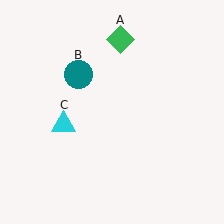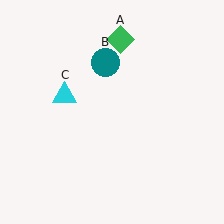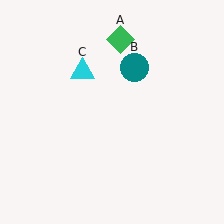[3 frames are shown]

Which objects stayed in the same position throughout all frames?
Green diamond (object A) remained stationary.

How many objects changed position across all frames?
2 objects changed position: teal circle (object B), cyan triangle (object C).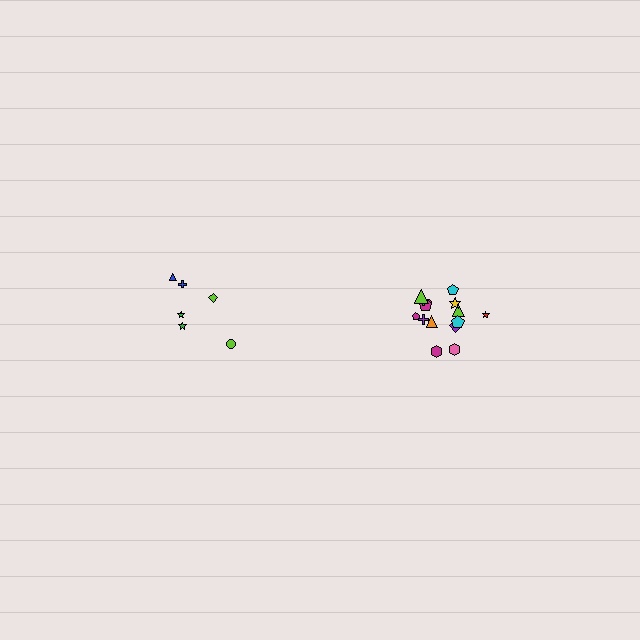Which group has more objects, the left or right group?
The right group.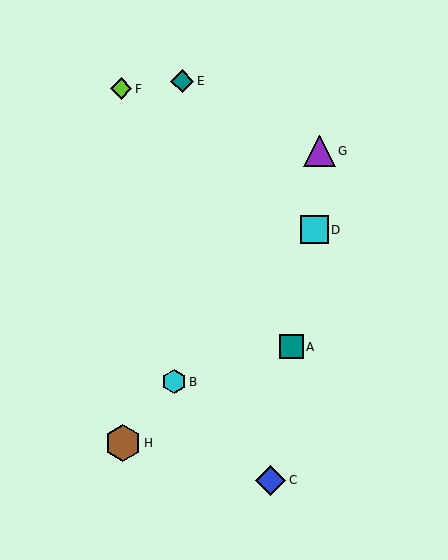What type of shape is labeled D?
Shape D is a cyan square.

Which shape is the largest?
The brown hexagon (labeled H) is the largest.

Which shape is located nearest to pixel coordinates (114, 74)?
The lime diamond (labeled F) at (121, 89) is nearest to that location.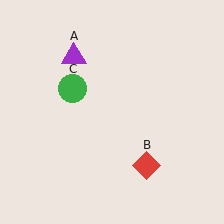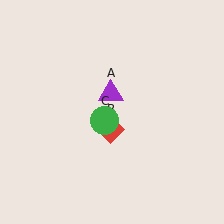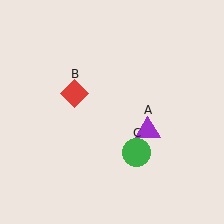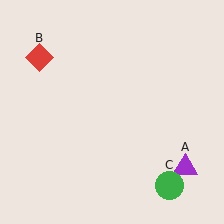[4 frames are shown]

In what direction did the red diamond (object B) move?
The red diamond (object B) moved up and to the left.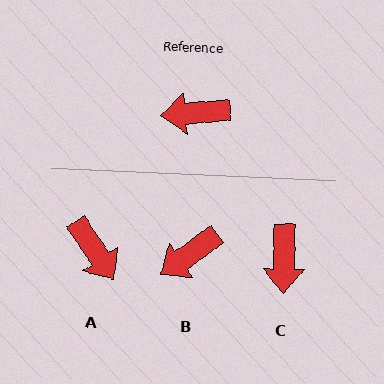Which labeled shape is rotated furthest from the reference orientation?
A, about 119 degrees away.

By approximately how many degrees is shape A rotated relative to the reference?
Approximately 119 degrees counter-clockwise.